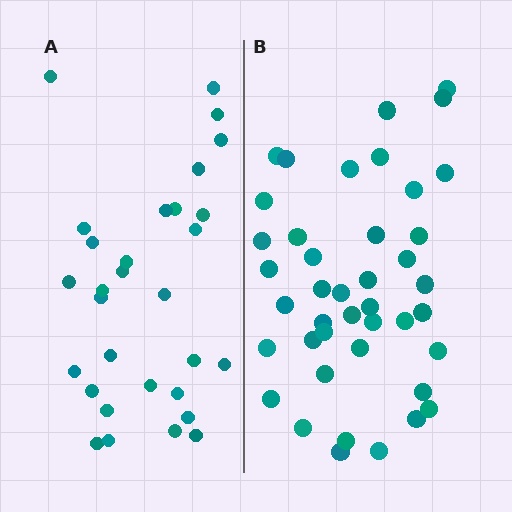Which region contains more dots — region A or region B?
Region B (the right region) has more dots.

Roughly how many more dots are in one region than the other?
Region B has roughly 12 or so more dots than region A.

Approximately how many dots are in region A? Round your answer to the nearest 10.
About 30 dots.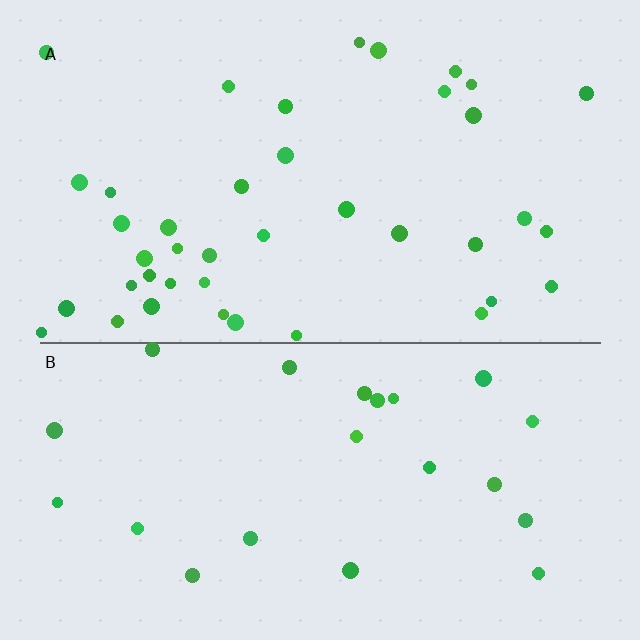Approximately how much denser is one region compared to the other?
Approximately 1.8× — region A over region B.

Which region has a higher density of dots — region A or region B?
A (the top).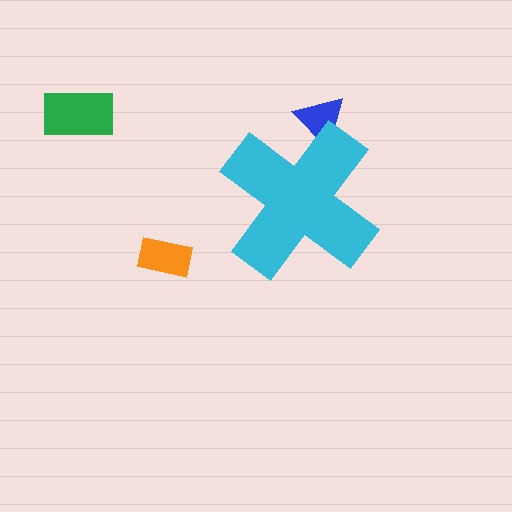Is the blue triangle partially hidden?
Yes, the blue triangle is partially hidden behind the cyan cross.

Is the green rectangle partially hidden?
No, the green rectangle is fully visible.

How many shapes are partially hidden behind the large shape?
1 shape is partially hidden.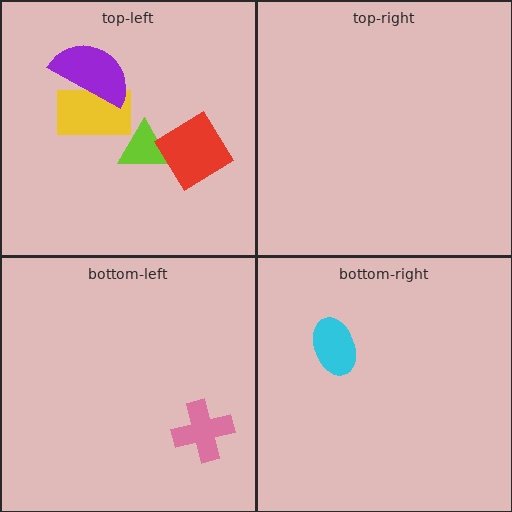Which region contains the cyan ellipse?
The bottom-right region.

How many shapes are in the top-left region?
4.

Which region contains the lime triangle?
The top-left region.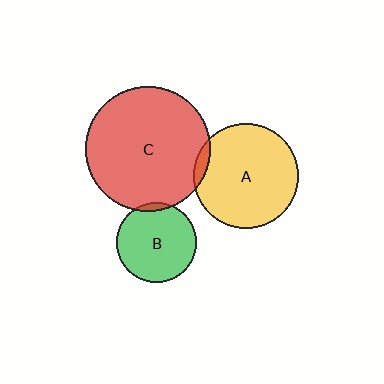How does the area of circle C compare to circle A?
Approximately 1.4 times.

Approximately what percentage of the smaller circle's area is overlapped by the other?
Approximately 5%.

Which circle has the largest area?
Circle C (red).